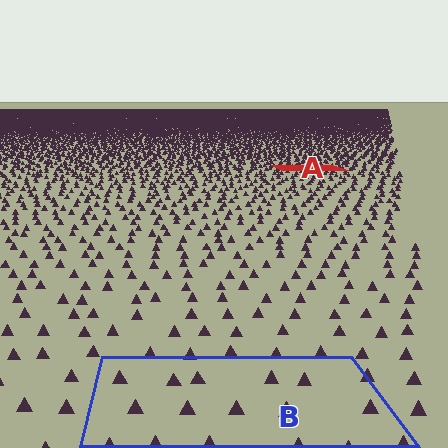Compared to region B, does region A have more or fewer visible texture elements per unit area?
Region A has more texture elements per unit area — they are packed more densely because it is farther away.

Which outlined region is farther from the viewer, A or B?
Region A is farther from the viewer — the texture elements inside it appear smaller and more densely packed.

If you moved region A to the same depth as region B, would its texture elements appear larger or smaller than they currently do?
They would appear larger. At a closer depth, the same texture elements are projected at a bigger on-screen size.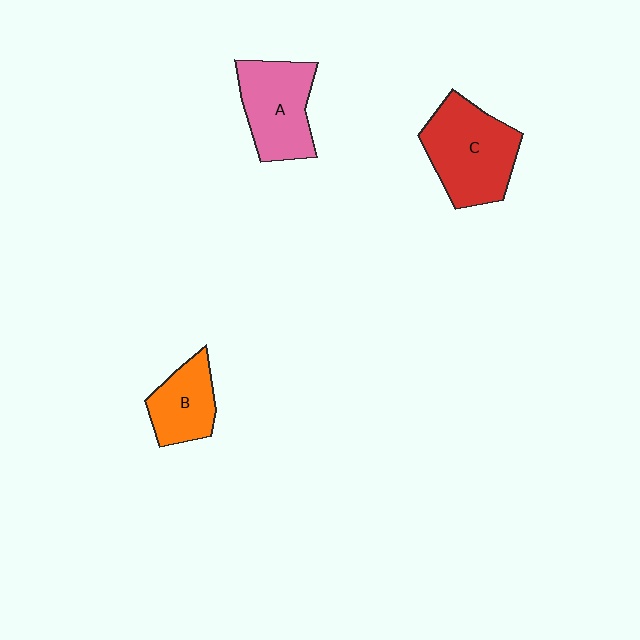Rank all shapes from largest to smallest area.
From largest to smallest: C (red), A (pink), B (orange).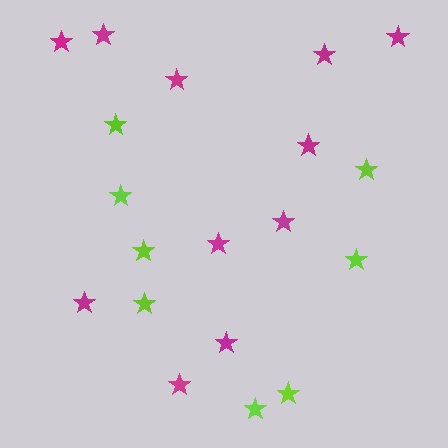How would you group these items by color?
There are 2 groups: one group of magenta stars (11) and one group of lime stars (8).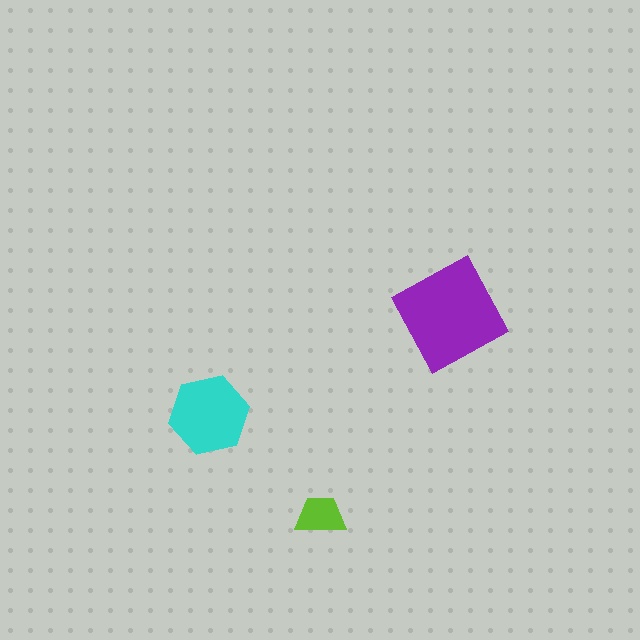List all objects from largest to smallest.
The purple square, the cyan hexagon, the lime trapezoid.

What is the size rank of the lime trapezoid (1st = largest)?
3rd.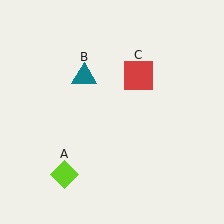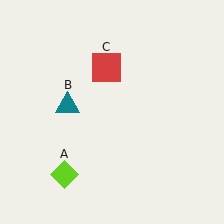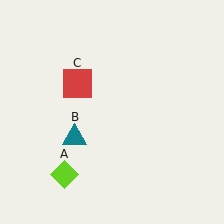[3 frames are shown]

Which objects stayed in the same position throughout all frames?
Lime diamond (object A) remained stationary.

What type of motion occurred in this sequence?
The teal triangle (object B), red square (object C) rotated counterclockwise around the center of the scene.